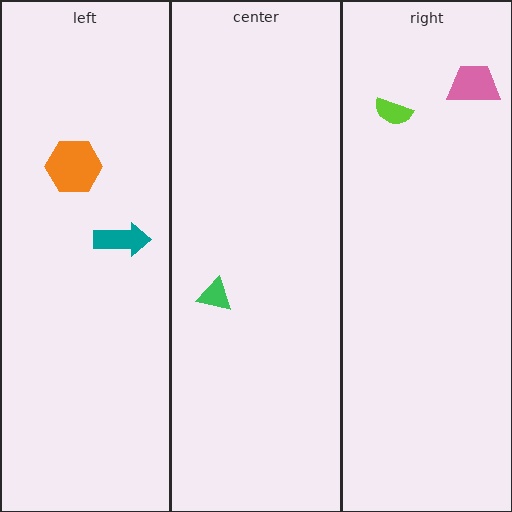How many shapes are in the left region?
2.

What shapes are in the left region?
The teal arrow, the orange hexagon.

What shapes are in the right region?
The pink trapezoid, the lime semicircle.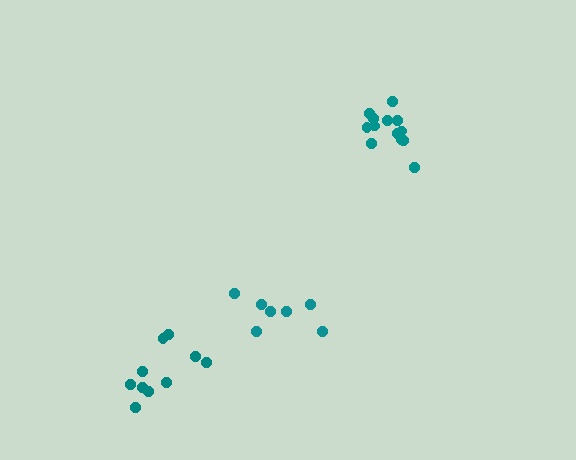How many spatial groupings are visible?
There are 3 spatial groupings.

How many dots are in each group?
Group 1: 7 dots, Group 2: 13 dots, Group 3: 10 dots (30 total).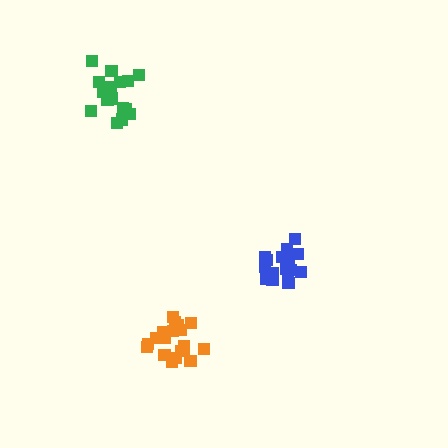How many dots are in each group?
Group 1: 17 dots, Group 2: 16 dots, Group 3: 19 dots (52 total).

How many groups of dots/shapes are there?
There are 3 groups.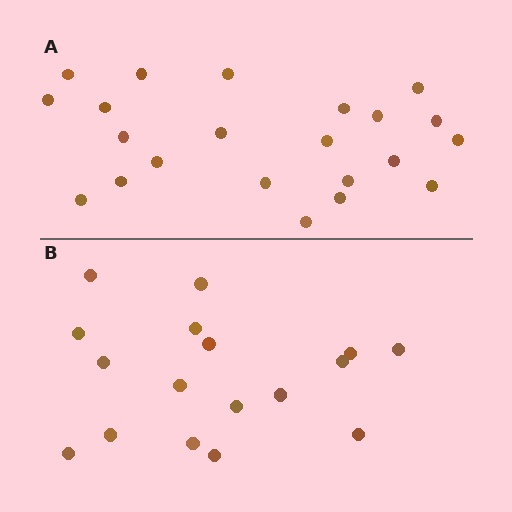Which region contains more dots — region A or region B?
Region A (the top region) has more dots.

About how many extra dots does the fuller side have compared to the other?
Region A has about 5 more dots than region B.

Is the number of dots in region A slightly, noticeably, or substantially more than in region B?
Region A has noticeably more, but not dramatically so. The ratio is roughly 1.3 to 1.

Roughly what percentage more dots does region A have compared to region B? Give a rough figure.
About 30% more.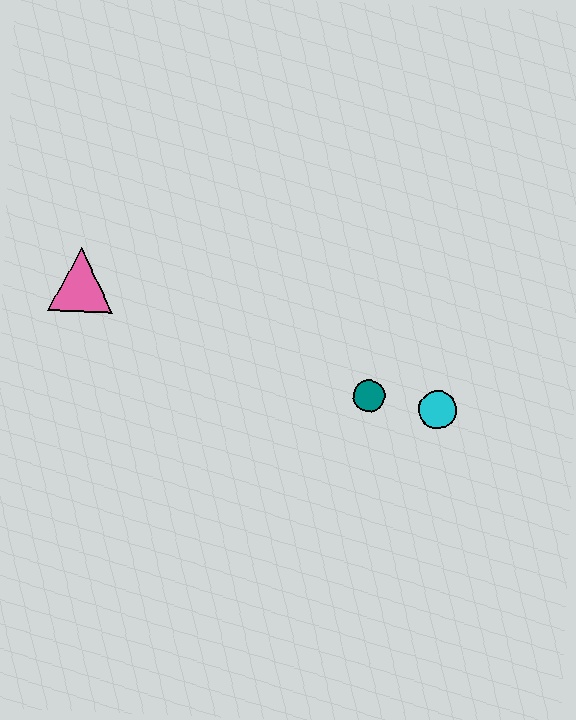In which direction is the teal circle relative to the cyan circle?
The teal circle is to the left of the cyan circle.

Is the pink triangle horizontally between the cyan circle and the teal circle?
No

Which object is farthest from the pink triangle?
The cyan circle is farthest from the pink triangle.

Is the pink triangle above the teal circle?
Yes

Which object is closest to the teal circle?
The cyan circle is closest to the teal circle.